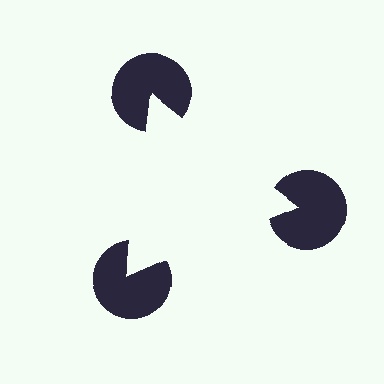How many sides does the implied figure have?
3 sides.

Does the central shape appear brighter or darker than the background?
It typically appears slightly brighter than the background, even though no actual brightness change is drawn.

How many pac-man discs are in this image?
There are 3 — one at each vertex of the illusory triangle.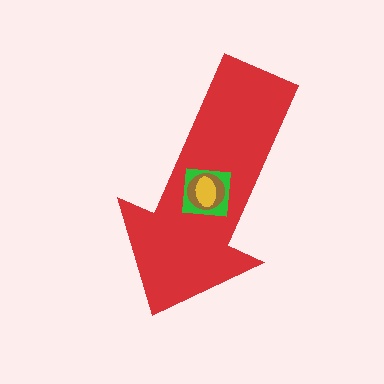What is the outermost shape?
The red arrow.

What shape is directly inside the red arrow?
The green square.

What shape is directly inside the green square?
The brown circle.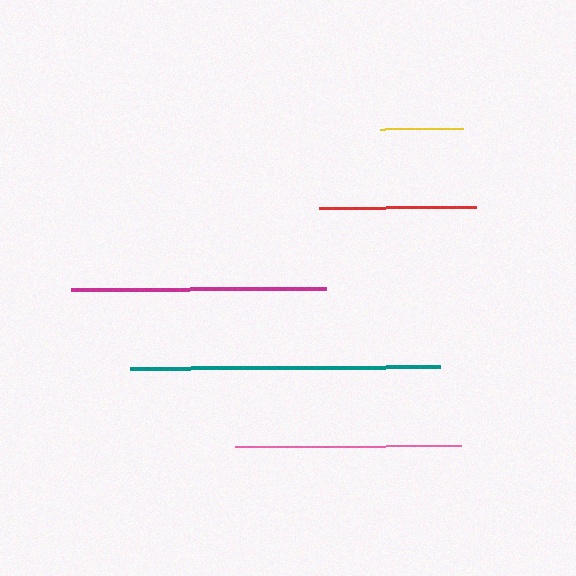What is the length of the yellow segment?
The yellow segment is approximately 83 pixels long.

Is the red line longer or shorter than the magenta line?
The magenta line is longer than the red line.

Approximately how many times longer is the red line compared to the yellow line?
The red line is approximately 1.9 times the length of the yellow line.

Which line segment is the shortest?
The yellow line is the shortest at approximately 83 pixels.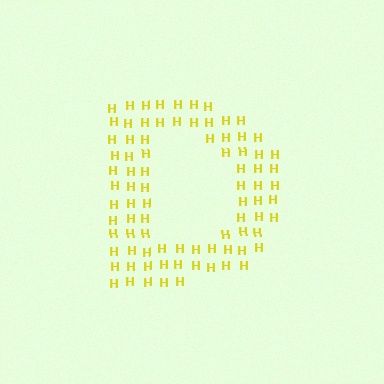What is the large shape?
The large shape is the letter D.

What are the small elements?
The small elements are letter H's.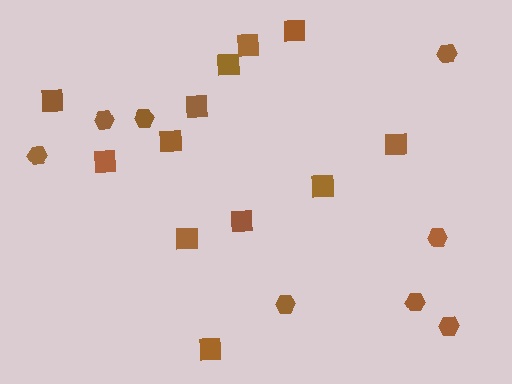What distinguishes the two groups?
There are 2 groups: one group of hexagons (8) and one group of squares (12).